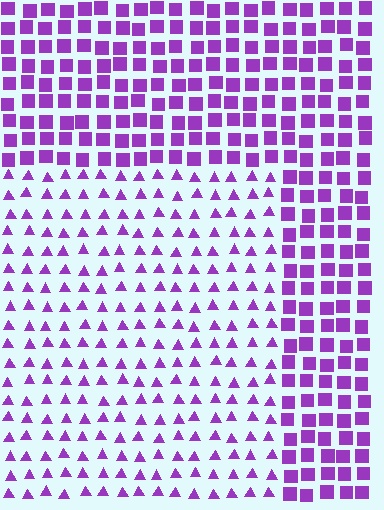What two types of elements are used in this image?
The image uses triangles inside the rectangle region and squares outside it.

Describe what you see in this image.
The image is filled with small purple elements arranged in a uniform grid. A rectangle-shaped region contains triangles, while the surrounding area contains squares. The boundary is defined purely by the change in element shape.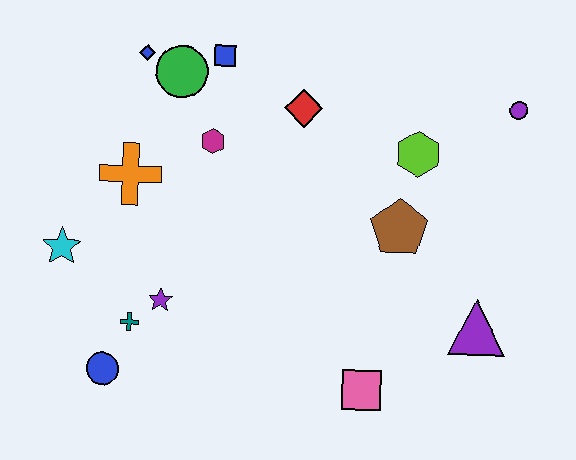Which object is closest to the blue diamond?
The green circle is closest to the blue diamond.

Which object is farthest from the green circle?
The purple triangle is farthest from the green circle.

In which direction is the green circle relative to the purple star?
The green circle is above the purple star.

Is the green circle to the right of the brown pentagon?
No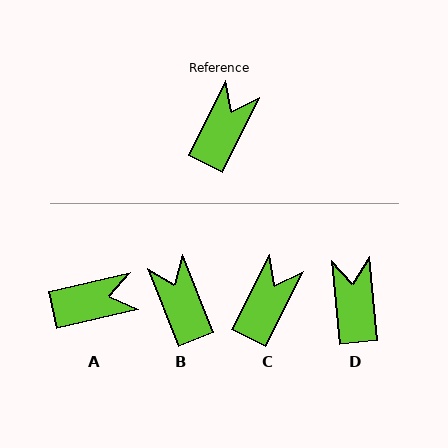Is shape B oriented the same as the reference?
No, it is off by about 48 degrees.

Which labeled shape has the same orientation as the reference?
C.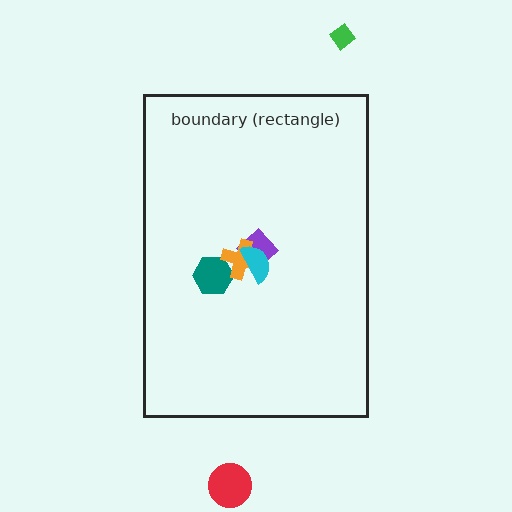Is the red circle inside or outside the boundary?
Outside.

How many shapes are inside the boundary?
4 inside, 2 outside.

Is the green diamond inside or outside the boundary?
Outside.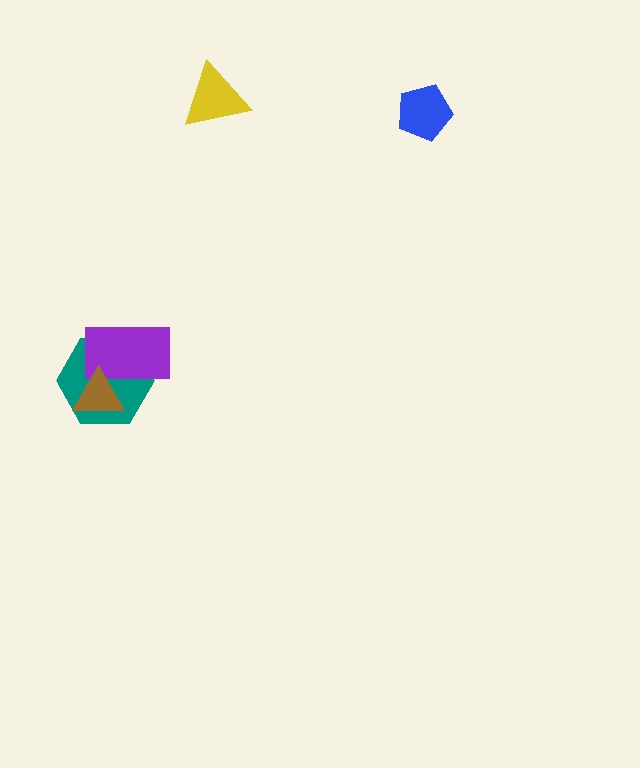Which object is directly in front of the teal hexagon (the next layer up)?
The purple rectangle is directly in front of the teal hexagon.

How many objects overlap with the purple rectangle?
2 objects overlap with the purple rectangle.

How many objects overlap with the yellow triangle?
0 objects overlap with the yellow triangle.